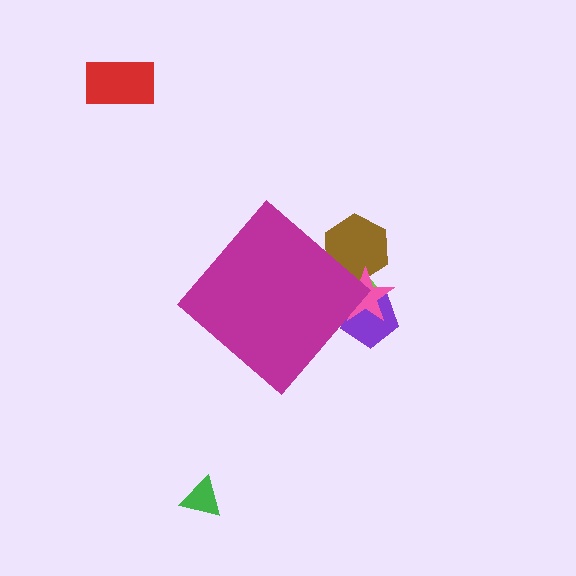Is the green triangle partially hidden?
No, the green triangle is fully visible.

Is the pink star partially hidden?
Yes, the pink star is partially hidden behind the magenta diamond.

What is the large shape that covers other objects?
A magenta diamond.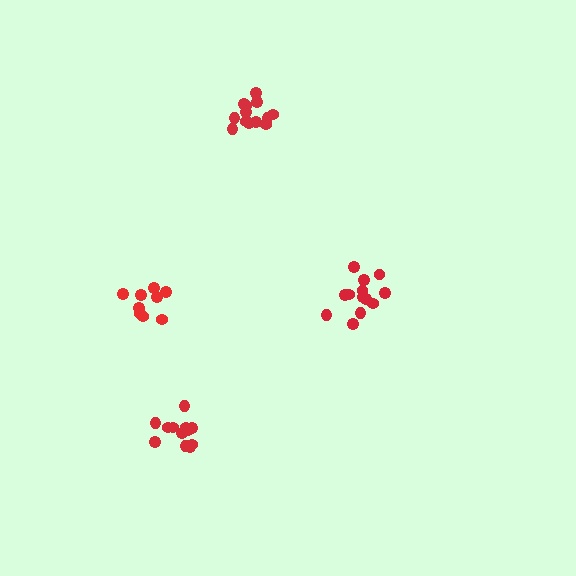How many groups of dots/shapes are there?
There are 4 groups.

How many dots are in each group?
Group 1: 13 dots, Group 2: 13 dots, Group 3: 9 dots, Group 4: 12 dots (47 total).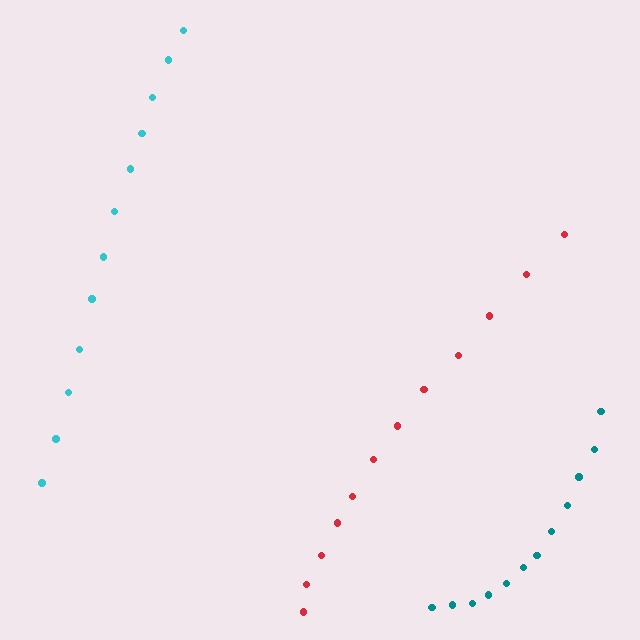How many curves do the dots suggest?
There are 3 distinct paths.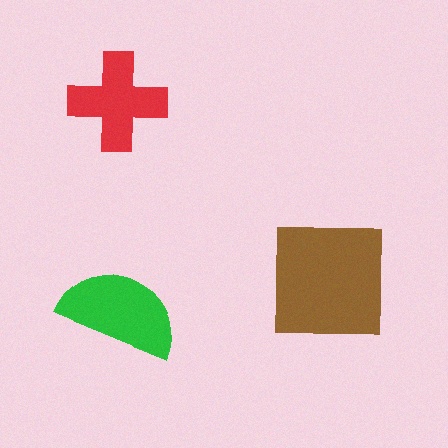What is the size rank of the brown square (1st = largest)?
1st.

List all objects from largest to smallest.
The brown square, the green semicircle, the red cross.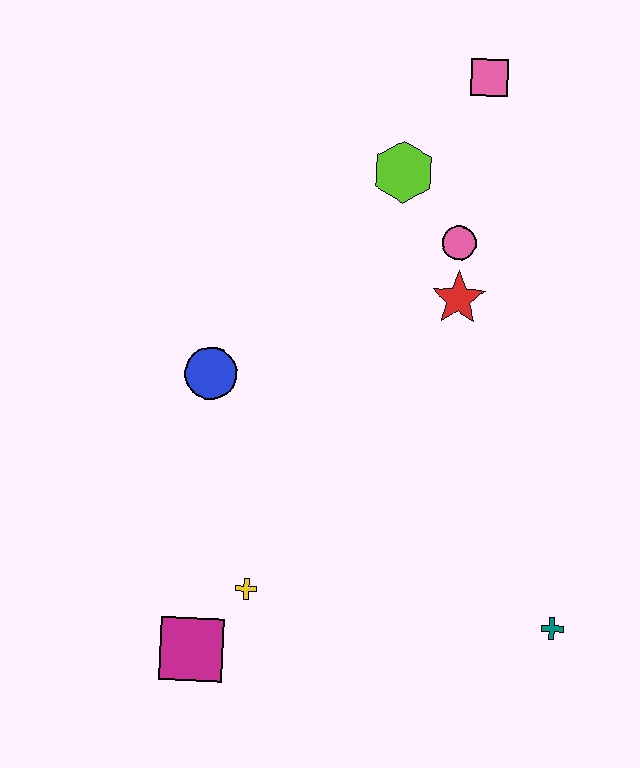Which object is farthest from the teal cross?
The pink square is farthest from the teal cross.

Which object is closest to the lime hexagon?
The pink circle is closest to the lime hexagon.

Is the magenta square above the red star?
No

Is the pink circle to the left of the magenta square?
No